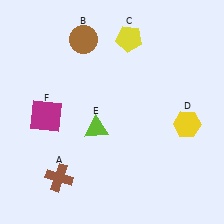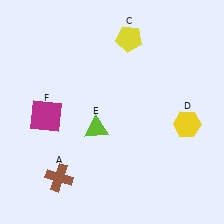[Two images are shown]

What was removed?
The brown circle (B) was removed in Image 2.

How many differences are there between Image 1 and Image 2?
There is 1 difference between the two images.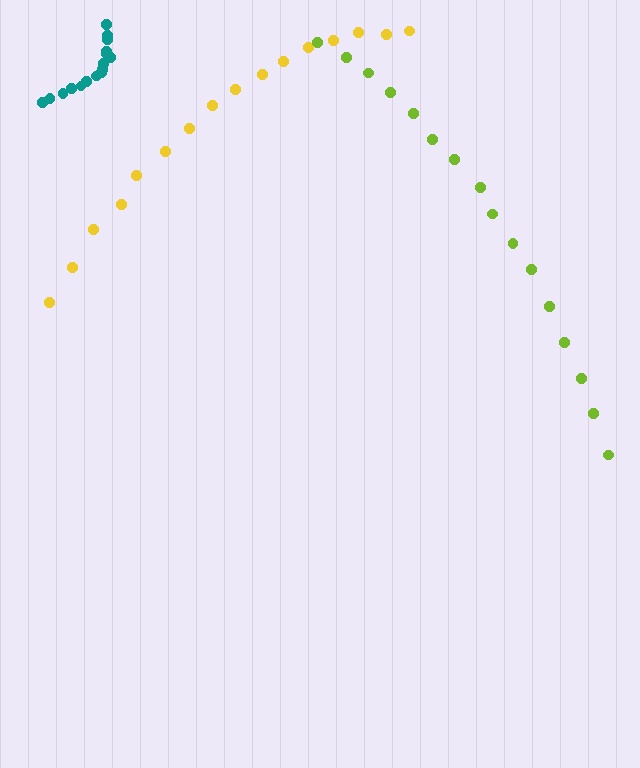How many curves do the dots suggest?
There are 3 distinct paths.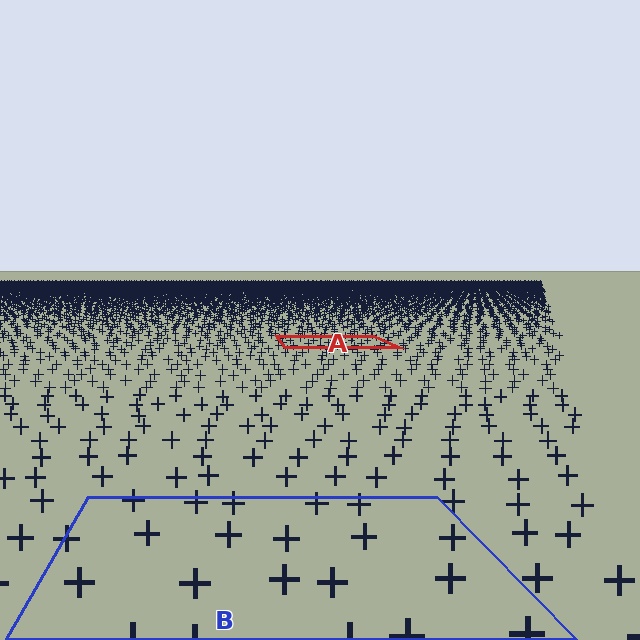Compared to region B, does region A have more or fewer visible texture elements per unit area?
Region A has more texture elements per unit area — they are packed more densely because it is farther away.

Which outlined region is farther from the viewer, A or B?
Region A is farther from the viewer — the texture elements inside it appear smaller and more densely packed.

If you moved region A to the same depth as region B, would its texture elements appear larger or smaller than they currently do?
They would appear larger. At a closer depth, the same texture elements are projected at a bigger on-screen size.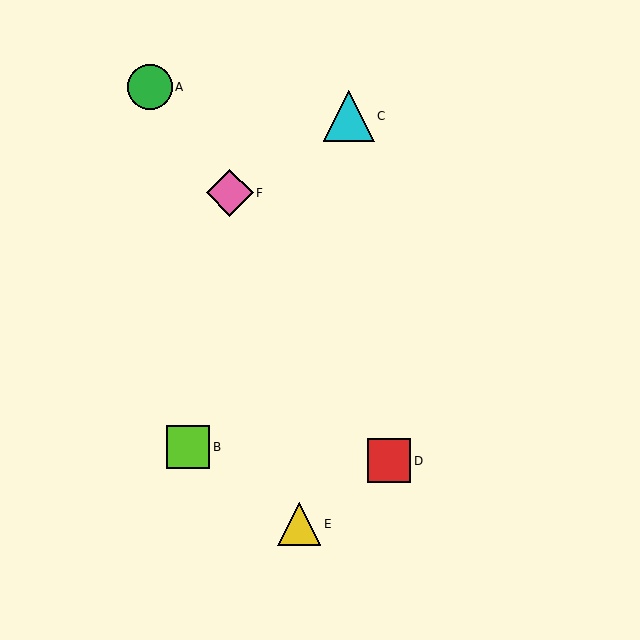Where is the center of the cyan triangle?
The center of the cyan triangle is at (349, 116).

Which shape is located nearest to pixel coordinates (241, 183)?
The pink diamond (labeled F) at (230, 193) is nearest to that location.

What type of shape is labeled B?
Shape B is a lime square.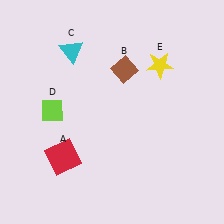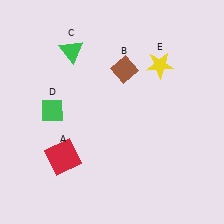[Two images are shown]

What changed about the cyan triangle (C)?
In Image 1, C is cyan. In Image 2, it changed to green.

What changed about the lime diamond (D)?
In Image 1, D is lime. In Image 2, it changed to green.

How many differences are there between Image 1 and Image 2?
There are 2 differences between the two images.